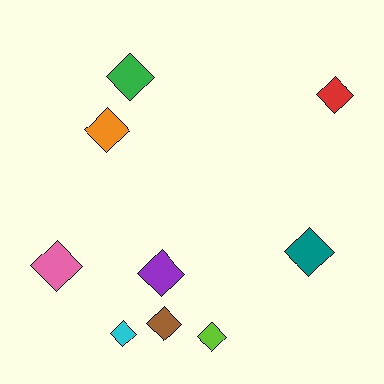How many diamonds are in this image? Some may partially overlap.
There are 9 diamonds.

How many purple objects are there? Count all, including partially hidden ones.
There is 1 purple object.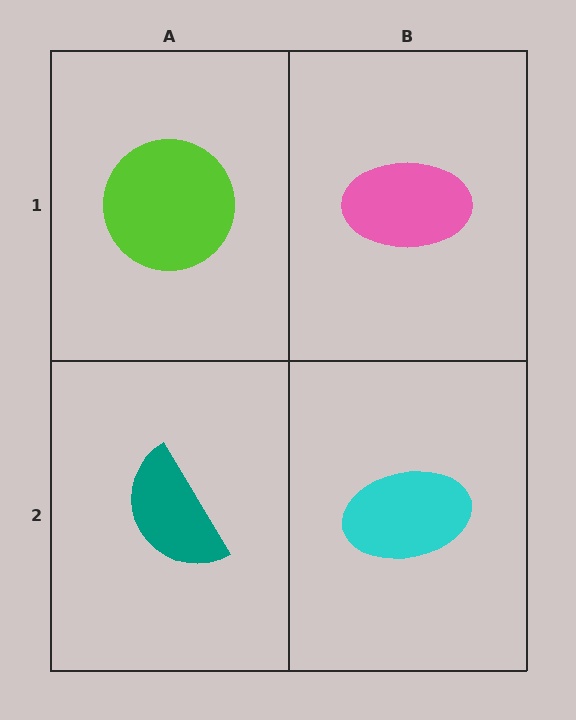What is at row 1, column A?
A lime circle.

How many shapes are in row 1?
2 shapes.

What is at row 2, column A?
A teal semicircle.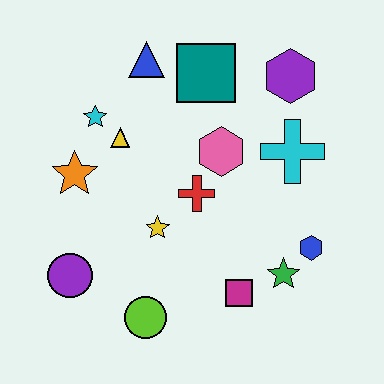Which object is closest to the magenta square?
The green star is closest to the magenta square.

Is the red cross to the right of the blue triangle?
Yes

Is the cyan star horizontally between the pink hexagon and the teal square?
No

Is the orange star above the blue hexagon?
Yes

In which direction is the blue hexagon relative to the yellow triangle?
The blue hexagon is to the right of the yellow triangle.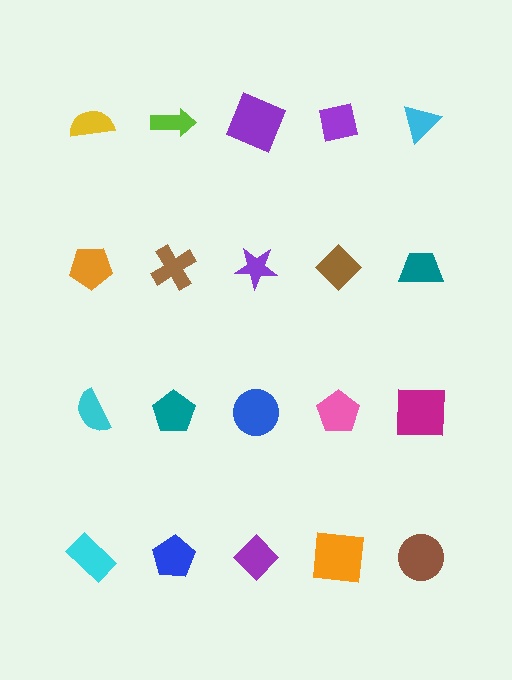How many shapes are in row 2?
5 shapes.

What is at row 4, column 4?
An orange square.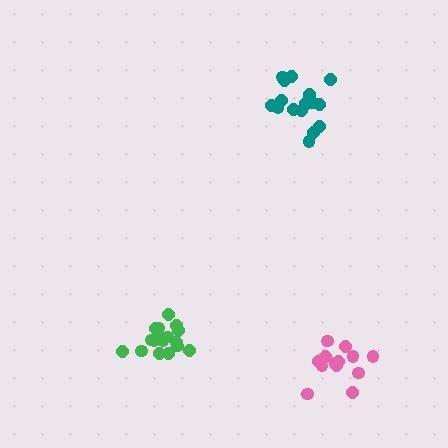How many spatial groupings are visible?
There are 3 spatial groupings.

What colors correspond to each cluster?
The clusters are colored: teal, green, pink.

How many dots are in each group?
Group 1: 17 dots, Group 2: 17 dots, Group 3: 15 dots (49 total).